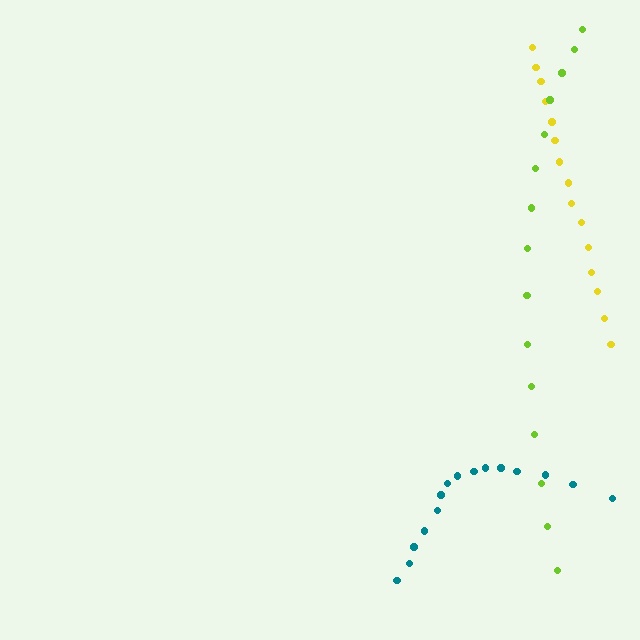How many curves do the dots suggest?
There are 3 distinct paths.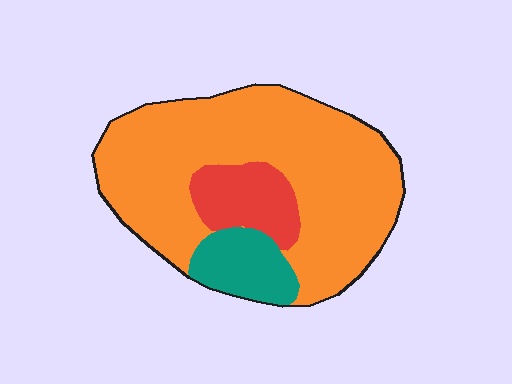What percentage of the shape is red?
Red takes up about one eighth (1/8) of the shape.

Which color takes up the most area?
Orange, at roughly 75%.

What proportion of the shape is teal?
Teal covers 12% of the shape.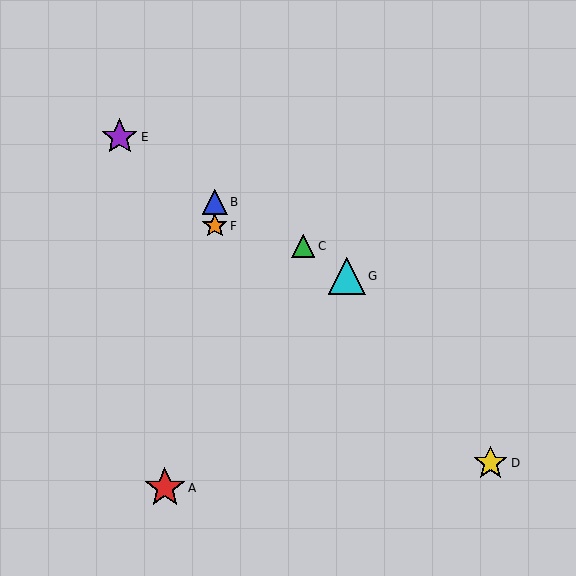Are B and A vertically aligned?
No, B is at x≈215 and A is at x≈165.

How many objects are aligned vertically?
2 objects (B, F) are aligned vertically.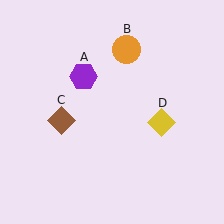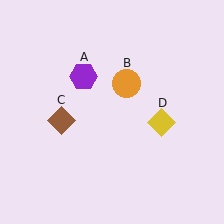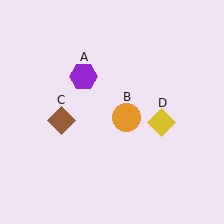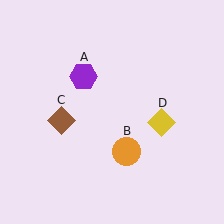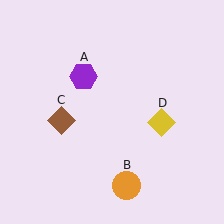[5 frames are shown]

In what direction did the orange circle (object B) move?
The orange circle (object B) moved down.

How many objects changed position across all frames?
1 object changed position: orange circle (object B).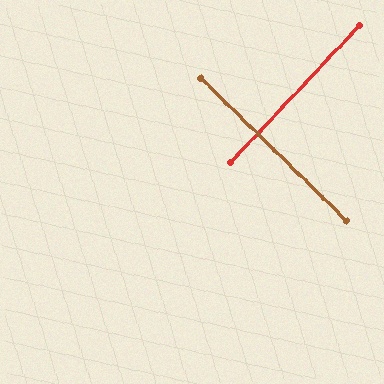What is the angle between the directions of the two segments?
Approximately 89 degrees.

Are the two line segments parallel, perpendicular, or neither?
Perpendicular — they meet at approximately 89°.